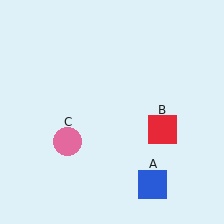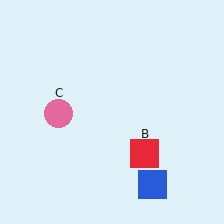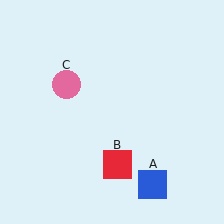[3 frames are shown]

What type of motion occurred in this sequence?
The red square (object B), pink circle (object C) rotated clockwise around the center of the scene.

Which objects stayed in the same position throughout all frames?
Blue square (object A) remained stationary.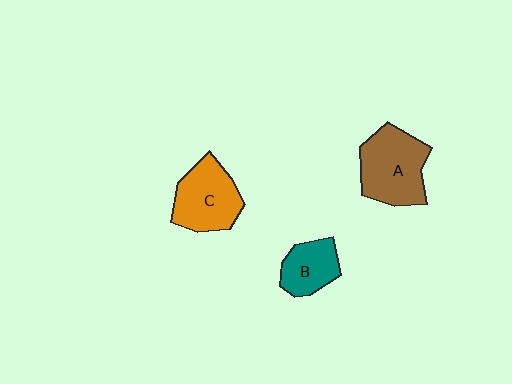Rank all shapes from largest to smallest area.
From largest to smallest: A (brown), C (orange), B (teal).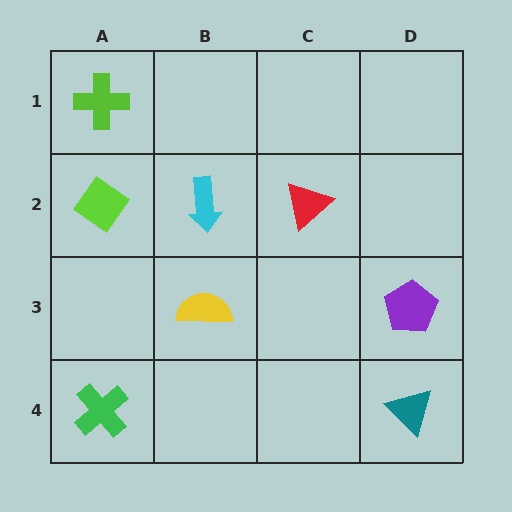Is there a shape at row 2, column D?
No, that cell is empty.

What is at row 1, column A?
A lime cross.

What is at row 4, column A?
A green cross.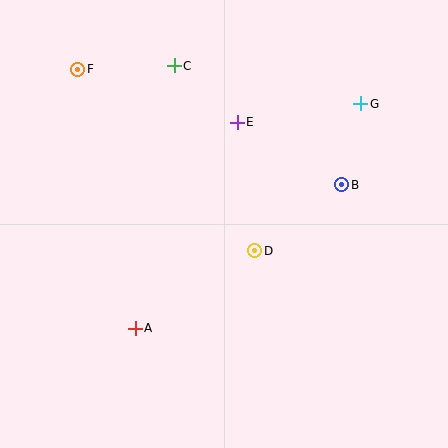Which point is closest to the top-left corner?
Point F is closest to the top-left corner.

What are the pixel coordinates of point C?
Point C is at (174, 66).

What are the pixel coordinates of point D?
Point D is at (255, 251).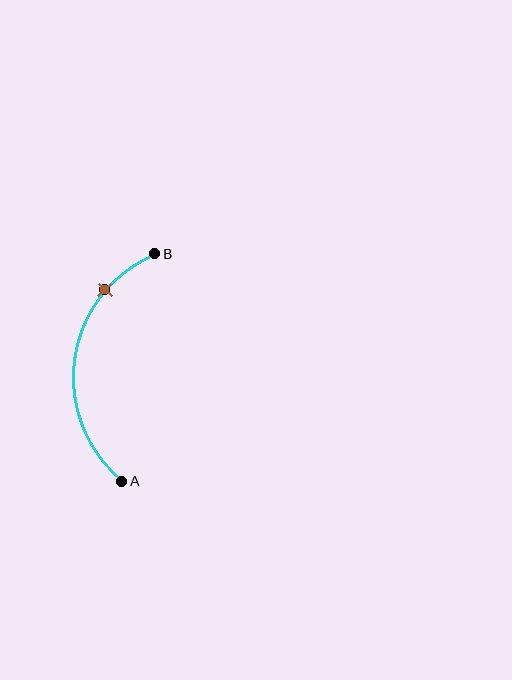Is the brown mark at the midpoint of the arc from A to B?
No. The brown mark lies on the arc but is closer to endpoint B. The arc midpoint would be at the point on the curve equidistant along the arc from both A and B.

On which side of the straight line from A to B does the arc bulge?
The arc bulges to the left of the straight line connecting A and B.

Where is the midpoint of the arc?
The arc midpoint is the point on the curve farthest from the straight line joining A and B. It sits to the left of that line.